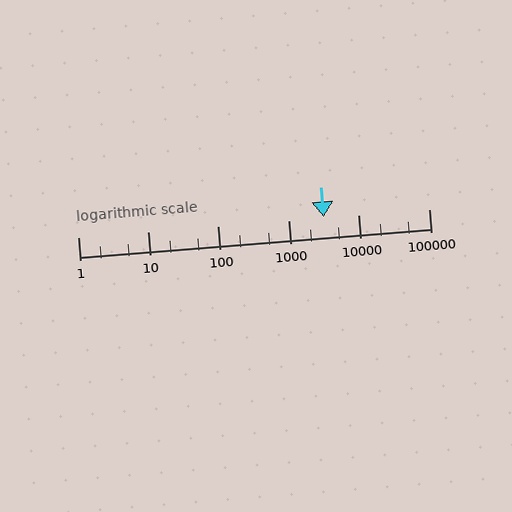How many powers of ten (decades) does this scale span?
The scale spans 5 decades, from 1 to 100000.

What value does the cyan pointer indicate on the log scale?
The pointer indicates approximately 3200.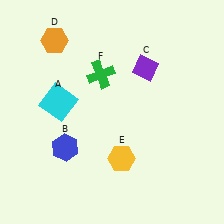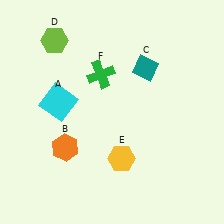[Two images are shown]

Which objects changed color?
B changed from blue to orange. C changed from purple to teal. D changed from orange to lime.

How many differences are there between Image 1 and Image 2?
There are 3 differences between the two images.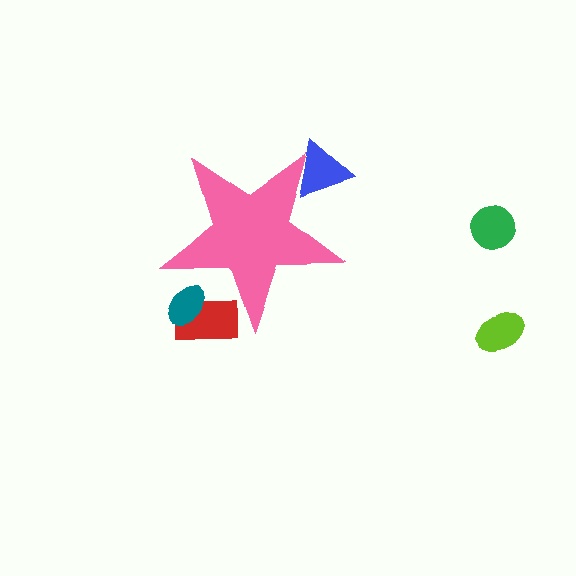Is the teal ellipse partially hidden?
Yes, the teal ellipse is partially hidden behind the pink star.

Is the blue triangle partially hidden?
Yes, the blue triangle is partially hidden behind the pink star.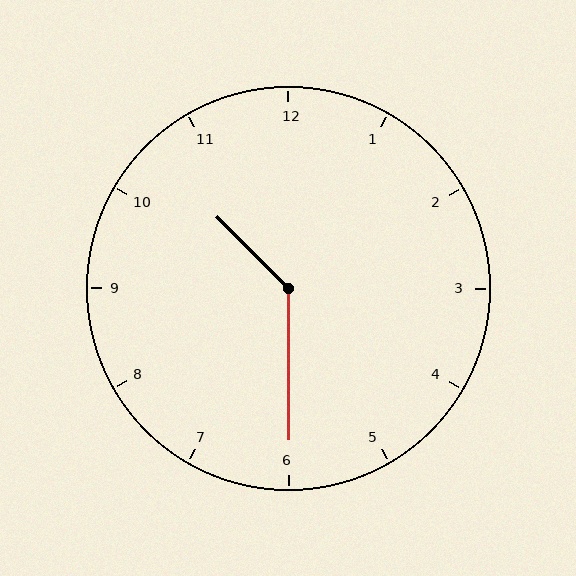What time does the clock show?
10:30.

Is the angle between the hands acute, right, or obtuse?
It is obtuse.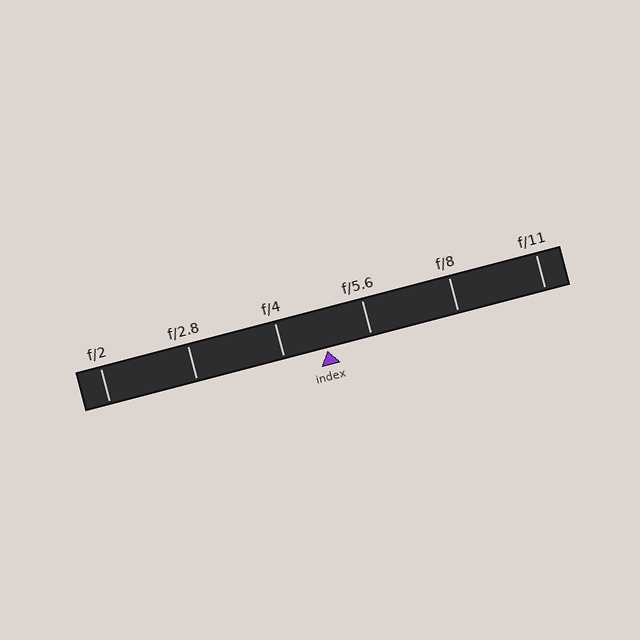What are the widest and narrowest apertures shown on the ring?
The widest aperture shown is f/2 and the narrowest is f/11.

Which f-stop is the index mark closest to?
The index mark is closest to f/4.